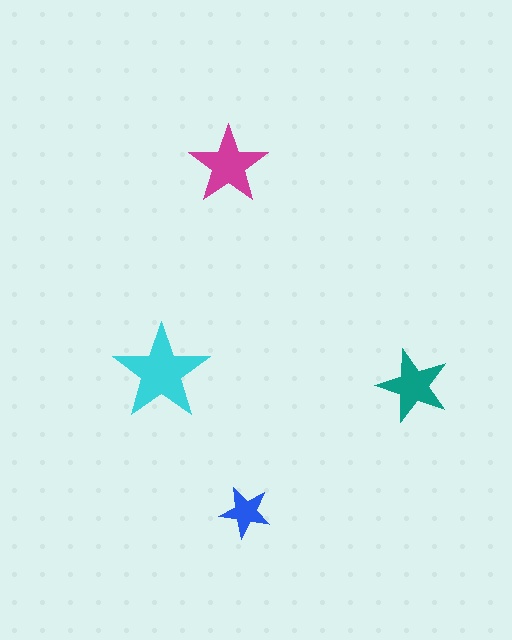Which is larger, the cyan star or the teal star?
The cyan one.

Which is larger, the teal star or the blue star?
The teal one.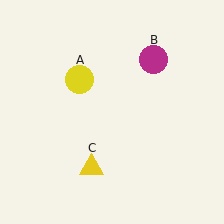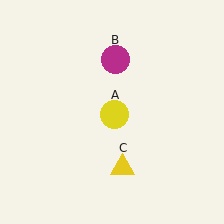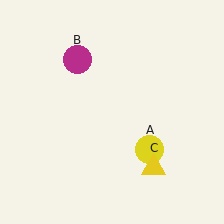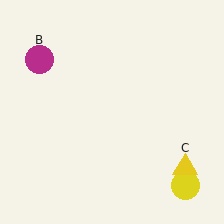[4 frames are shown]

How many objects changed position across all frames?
3 objects changed position: yellow circle (object A), magenta circle (object B), yellow triangle (object C).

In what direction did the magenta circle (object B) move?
The magenta circle (object B) moved left.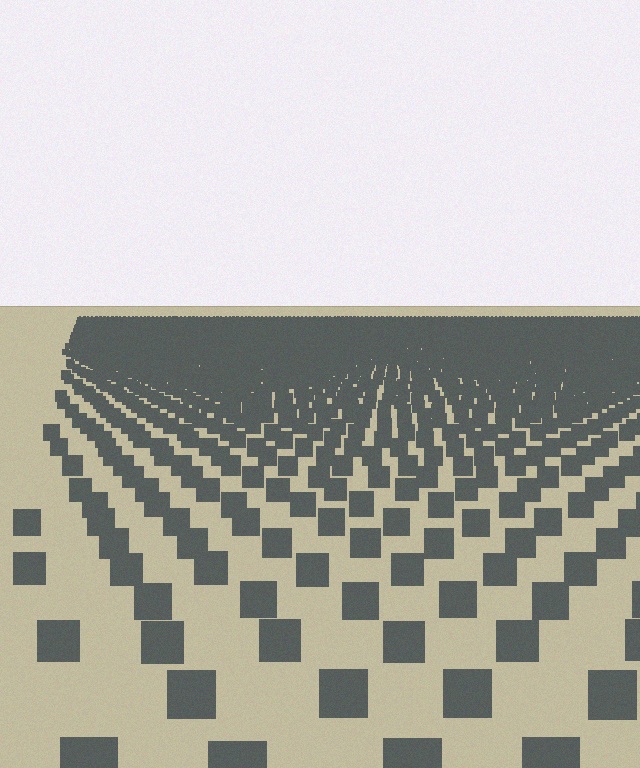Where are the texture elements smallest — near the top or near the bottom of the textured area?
Near the top.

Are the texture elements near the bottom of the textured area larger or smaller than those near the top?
Larger. Near the bottom, elements are closer to the viewer and appear at a bigger on-screen size.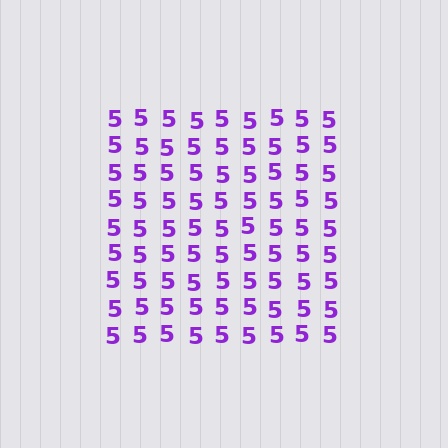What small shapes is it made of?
It is made of small digit 5's.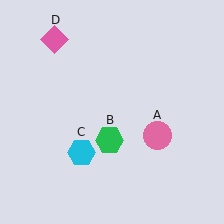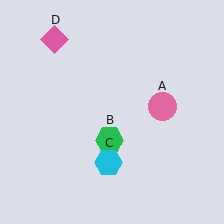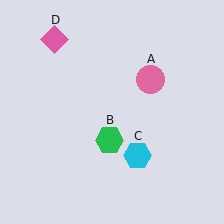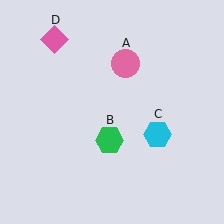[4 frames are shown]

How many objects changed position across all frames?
2 objects changed position: pink circle (object A), cyan hexagon (object C).